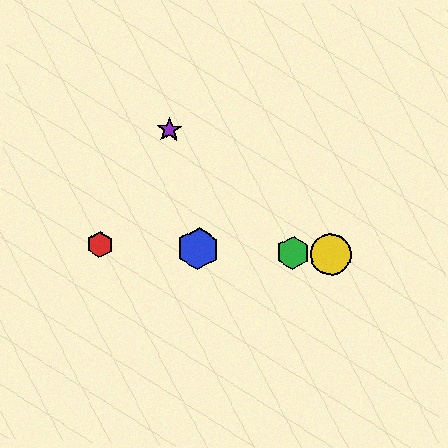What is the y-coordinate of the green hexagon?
The green hexagon is at y≈253.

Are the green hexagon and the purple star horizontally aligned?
No, the green hexagon is at y≈253 and the purple star is at y≈130.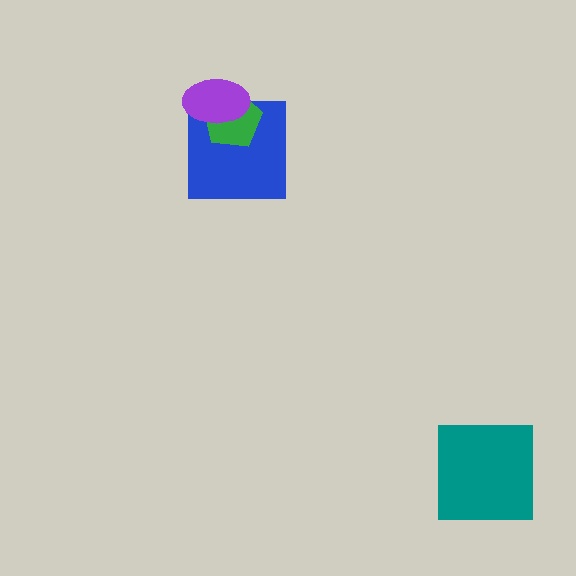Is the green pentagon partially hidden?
Yes, it is partially covered by another shape.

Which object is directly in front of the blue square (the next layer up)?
The green pentagon is directly in front of the blue square.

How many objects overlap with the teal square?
0 objects overlap with the teal square.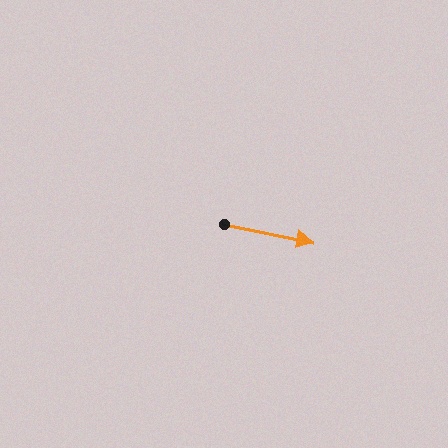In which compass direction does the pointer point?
East.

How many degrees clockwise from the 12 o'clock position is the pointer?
Approximately 101 degrees.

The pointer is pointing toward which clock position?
Roughly 3 o'clock.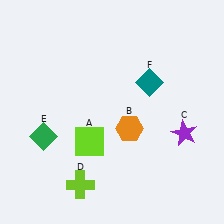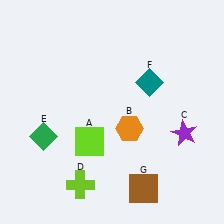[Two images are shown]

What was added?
A brown square (G) was added in Image 2.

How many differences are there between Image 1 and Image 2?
There is 1 difference between the two images.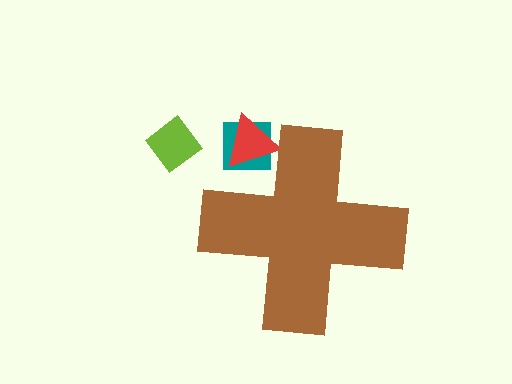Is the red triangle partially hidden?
Yes, the red triangle is partially hidden behind the brown cross.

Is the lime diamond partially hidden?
No, the lime diamond is fully visible.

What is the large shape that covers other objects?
A brown cross.